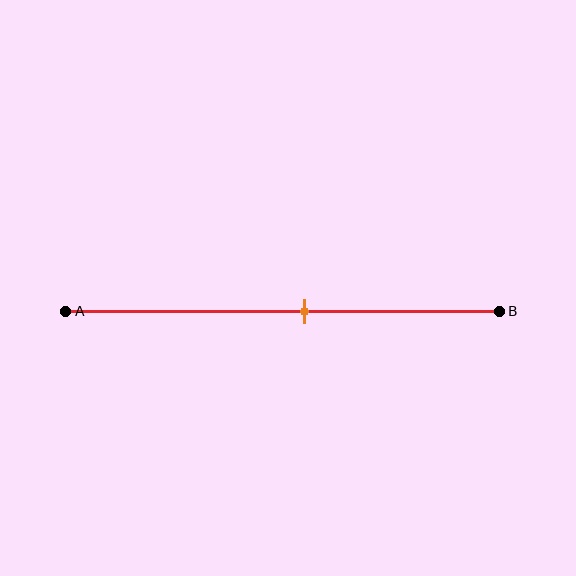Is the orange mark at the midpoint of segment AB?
No, the mark is at about 55% from A, not at the 50% midpoint.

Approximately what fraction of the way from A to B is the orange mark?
The orange mark is approximately 55% of the way from A to B.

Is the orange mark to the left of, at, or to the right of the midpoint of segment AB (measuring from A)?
The orange mark is to the right of the midpoint of segment AB.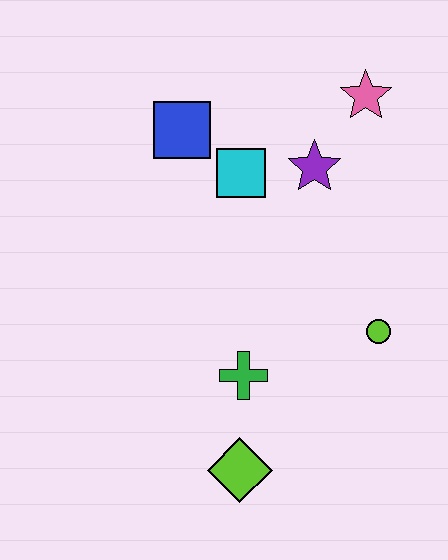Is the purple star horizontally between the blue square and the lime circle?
Yes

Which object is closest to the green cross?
The lime diamond is closest to the green cross.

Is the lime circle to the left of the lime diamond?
No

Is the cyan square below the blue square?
Yes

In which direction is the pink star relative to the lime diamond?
The pink star is above the lime diamond.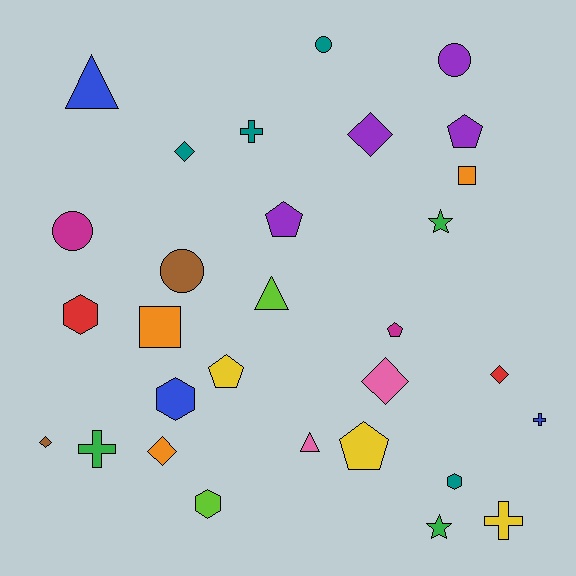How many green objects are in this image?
There are 3 green objects.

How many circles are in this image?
There are 4 circles.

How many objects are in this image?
There are 30 objects.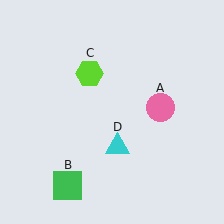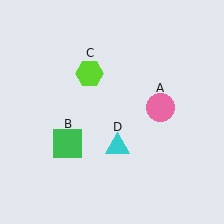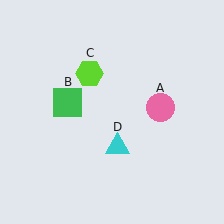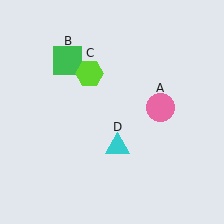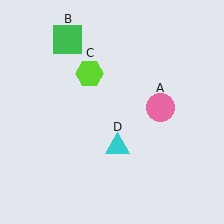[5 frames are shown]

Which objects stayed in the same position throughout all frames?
Pink circle (object A) and lime hexagon (object C) and cyan triangle (object D) remained stationary.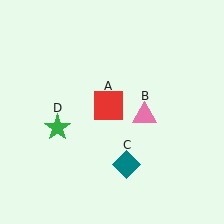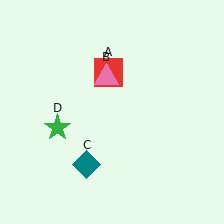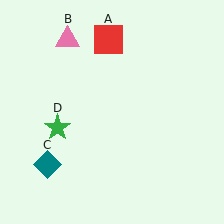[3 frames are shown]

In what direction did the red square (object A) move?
The red square (object A) moved up.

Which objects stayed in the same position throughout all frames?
Green star (object D) remained stationary.